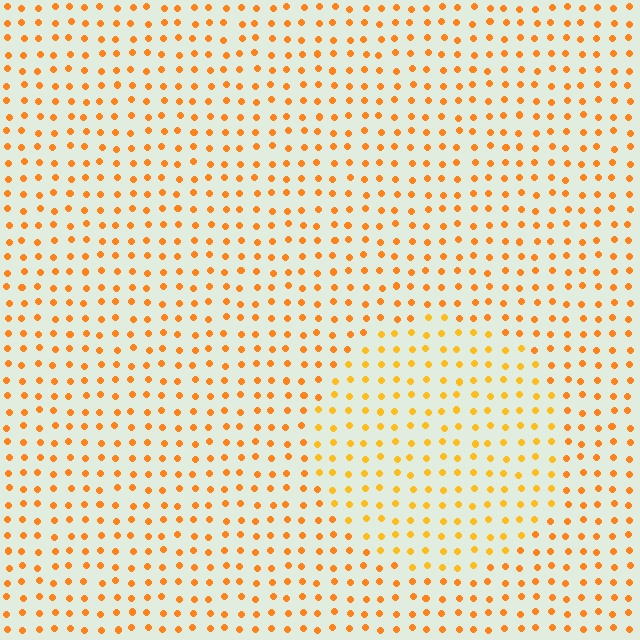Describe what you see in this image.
The image is filled with small orange elements in a uniform arrangement. A circle-shaped region is visible where the elements are tinted to a slightly different hue, forming a subtle color boundary.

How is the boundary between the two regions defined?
The boundary is defined purely by a slight shift in hue (about 16 degrees). Spacing, size, and orientation are identical on both sides.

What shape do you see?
I see a circle.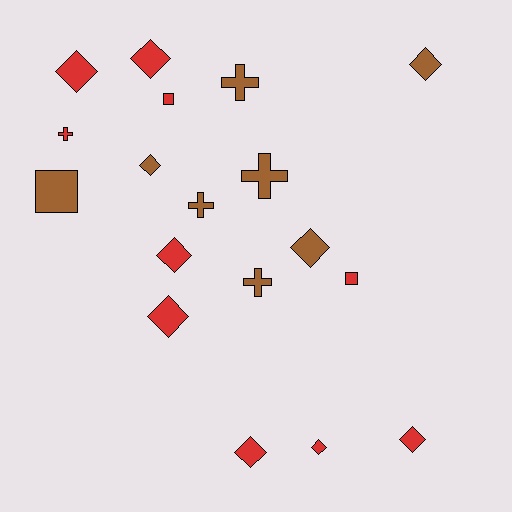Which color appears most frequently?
Red, with 10 objects.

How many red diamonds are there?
There are 7 red diamonds.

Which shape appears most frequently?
Diamond, with 10 objects.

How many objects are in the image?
There are 18 objects.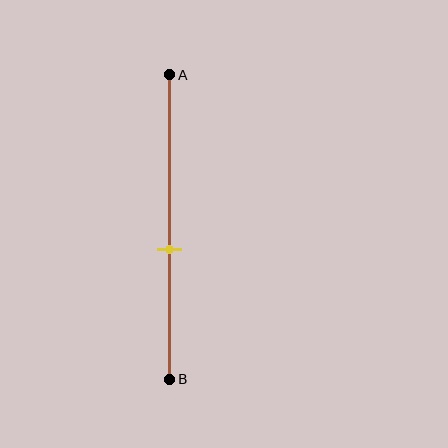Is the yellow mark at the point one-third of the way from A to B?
No, the mark is at about 55% from A, not at the 33% one-third point.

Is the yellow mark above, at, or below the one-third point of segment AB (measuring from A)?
The yellow mark is below the one-third point of segment AB.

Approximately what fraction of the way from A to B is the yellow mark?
The yellow mark is approximately 55% of the way from A to B.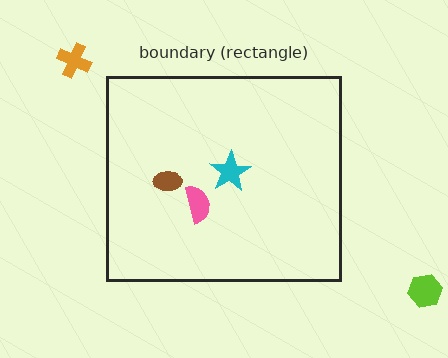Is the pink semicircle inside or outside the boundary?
Inside.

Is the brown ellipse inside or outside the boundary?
Inside.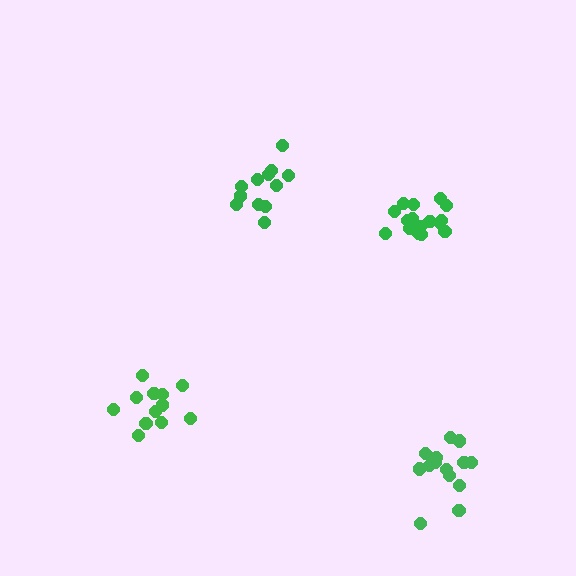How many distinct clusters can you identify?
There are 4 distinct clusters.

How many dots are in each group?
Group 1: 15 dots, Group 2: 12 dots, Group 3: 12 dots, Group 4: 16 dots (55 total).